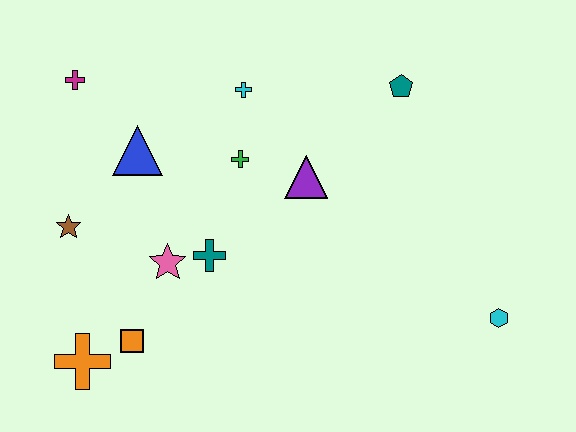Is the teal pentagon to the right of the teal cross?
Yes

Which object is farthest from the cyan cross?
The cyan hexagon is farthest from the cyan cross.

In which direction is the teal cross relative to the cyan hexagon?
The teal cross is to the left of the cyan hexagon.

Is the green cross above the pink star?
Yes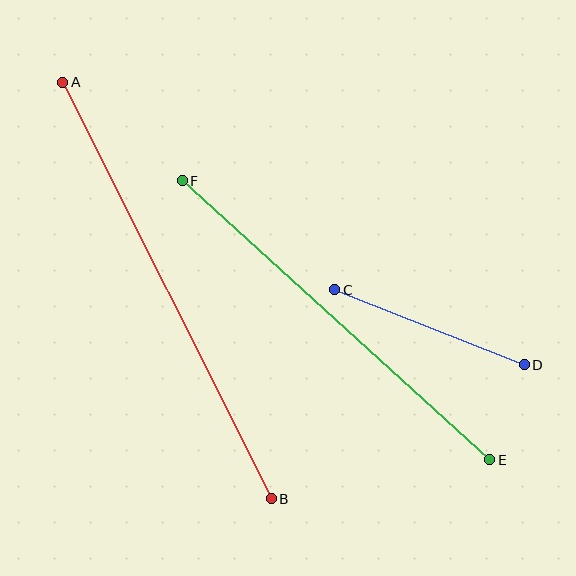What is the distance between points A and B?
The distance is approximately 465 pixels.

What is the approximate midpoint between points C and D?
The midpoint is at approximately (429, 327) pixels.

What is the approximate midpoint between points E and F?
The midpoint is at approximately (336, 320) pixels.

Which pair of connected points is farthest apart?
Points A and B are farthest apart.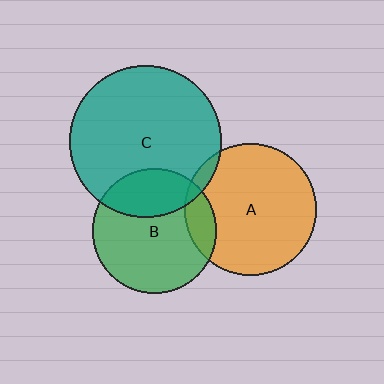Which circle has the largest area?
Circle C (teal).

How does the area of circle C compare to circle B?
Approximately 1.5 times.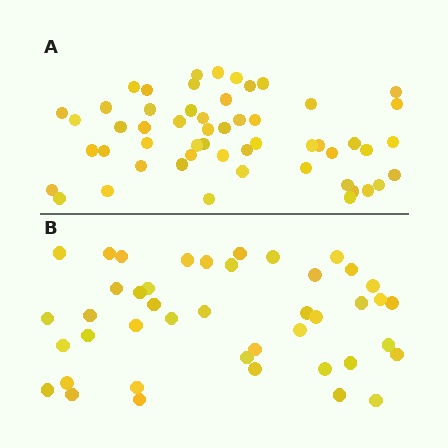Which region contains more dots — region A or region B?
Region A (the top region) has more dots.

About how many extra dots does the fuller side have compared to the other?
Region A has roughly 12 or so more dots than region B.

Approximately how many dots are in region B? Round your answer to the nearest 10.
About 40 dots. (The exact count is 43, which rounds to 40.)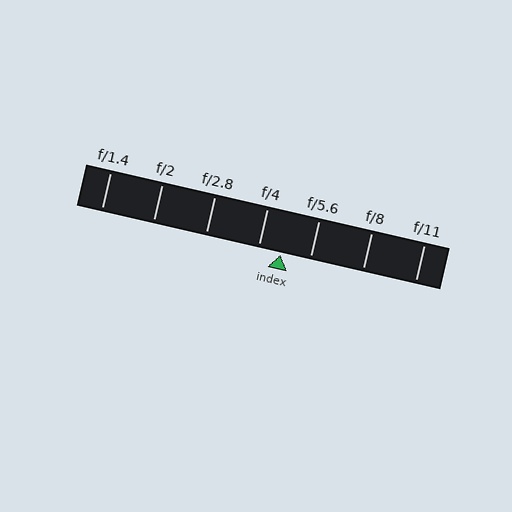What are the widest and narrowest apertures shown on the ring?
The widest aperture shown is f/1.4 and the narrowest is f/11.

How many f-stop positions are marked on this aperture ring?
There are 7 f-stop positions marked.